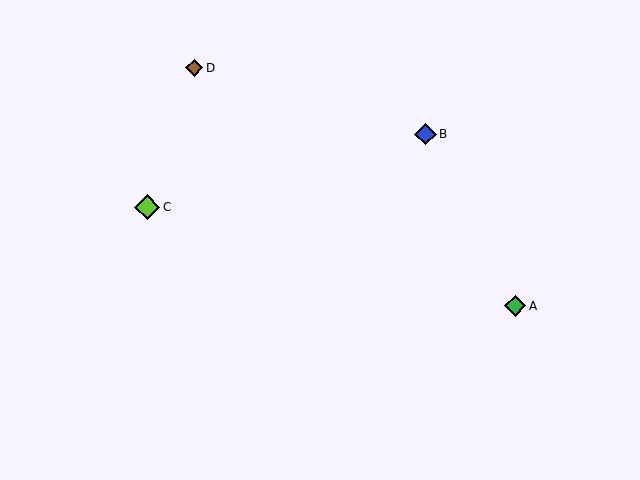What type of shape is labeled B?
Shape B is a blue diamond.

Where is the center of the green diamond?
The center of the green diamond is at (515, 306).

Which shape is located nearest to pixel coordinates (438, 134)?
The blue diamond (labeled B) at (426, 134) is nearest to that location.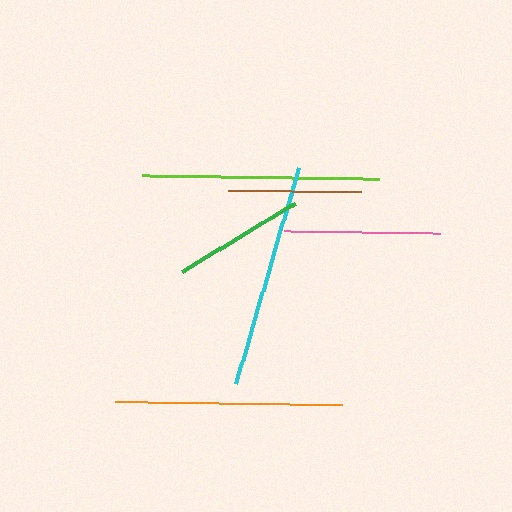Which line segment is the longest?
The lime line is the longest at approximately 237 pixels.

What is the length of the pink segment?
The pink segment is approximately 156 pixels long.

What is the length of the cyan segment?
The cyan segment is approximately 226 pixels long.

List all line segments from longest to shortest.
From longest to shortest: lime, orange, cyan, pink, brown, green.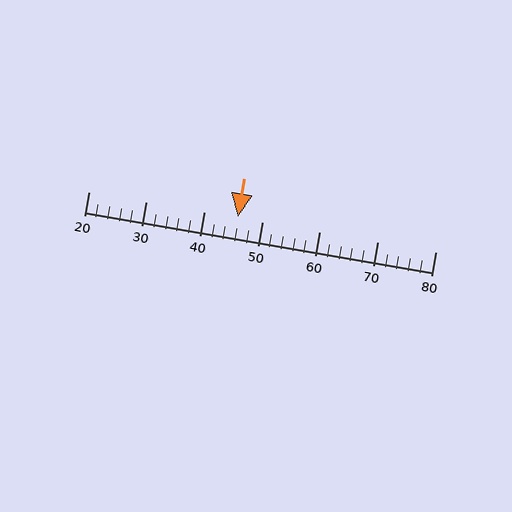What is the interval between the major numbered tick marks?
The major tick marks are spaced 10 units apart.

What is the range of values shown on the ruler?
The ruler shows values from 20 to 80.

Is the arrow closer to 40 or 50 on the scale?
The arrow is closer to 50.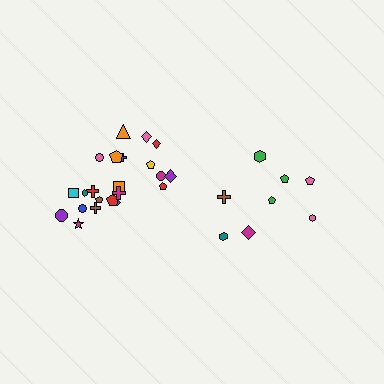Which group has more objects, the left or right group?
The left group.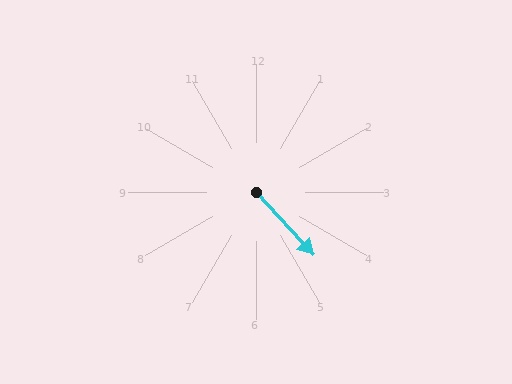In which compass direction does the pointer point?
Southeast.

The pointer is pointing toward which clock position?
Roughly 5 o'clock.